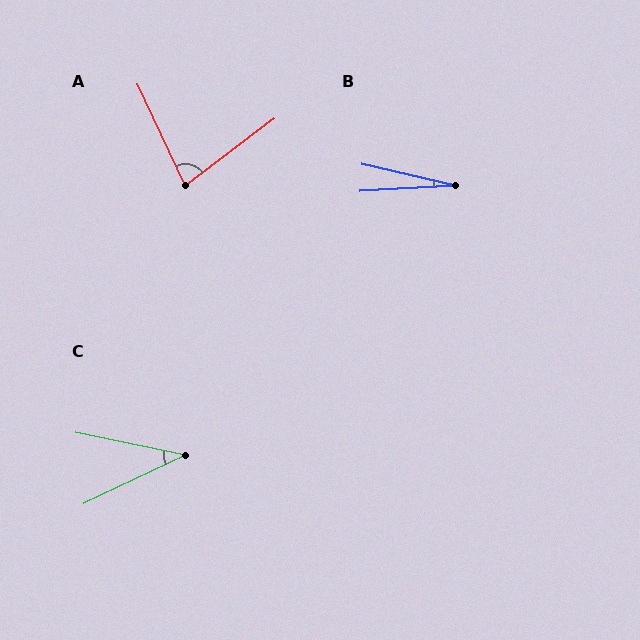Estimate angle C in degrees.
Approximately 37 degrees.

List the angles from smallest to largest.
B (17°), C (37°), A (78°).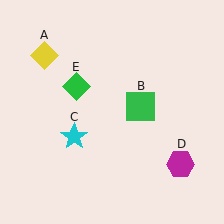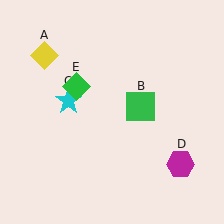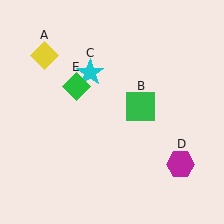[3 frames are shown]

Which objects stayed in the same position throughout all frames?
Yellow diamond (object A) and green square (object B) and magenta hexagon (object D) and green diamond (object E) remained stationary.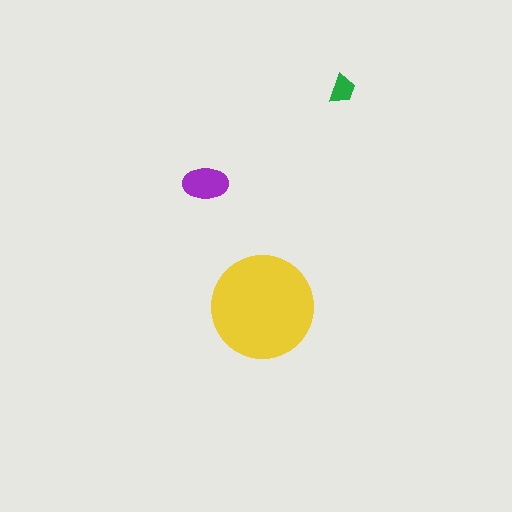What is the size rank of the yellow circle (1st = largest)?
1st.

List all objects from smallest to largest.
The green trapezoid, the purple ellipse, the yellow circle.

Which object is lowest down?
The yellow circle is bottommost.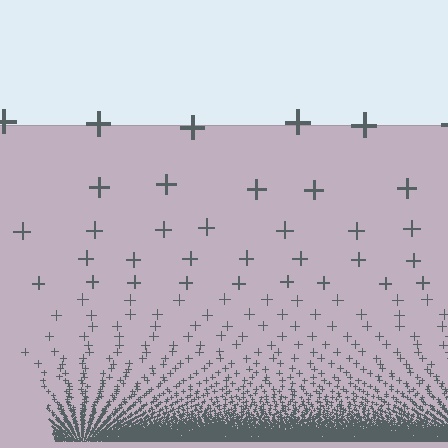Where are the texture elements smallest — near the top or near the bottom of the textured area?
Near the bottom.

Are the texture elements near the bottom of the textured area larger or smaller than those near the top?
Smaller. The gradient is inverted — elements near the bottom are smaller and denser.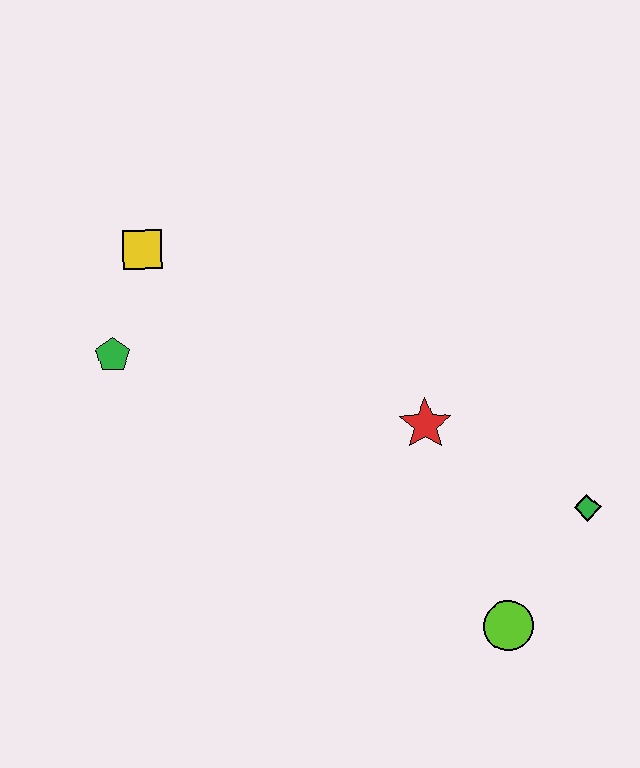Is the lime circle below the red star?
Yes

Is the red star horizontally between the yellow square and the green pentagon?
No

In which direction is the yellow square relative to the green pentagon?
The yellow square is above the green pentagon.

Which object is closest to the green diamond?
The lime circle is closest to the green diamond.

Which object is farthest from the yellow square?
The lime circle is farthest from the yellow square.